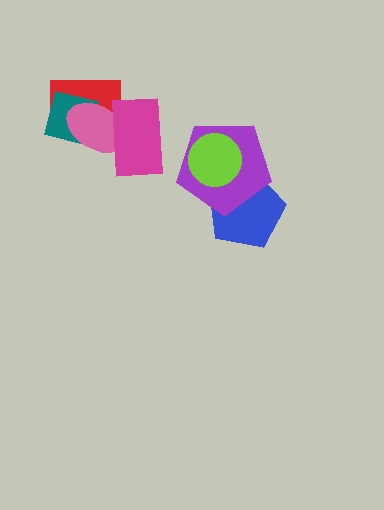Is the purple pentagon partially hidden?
Yes, it is partially covered by another shape.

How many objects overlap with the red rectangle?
3 objects overlap with the red rectangle.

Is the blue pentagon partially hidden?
Yes, it is partially covered by another shape.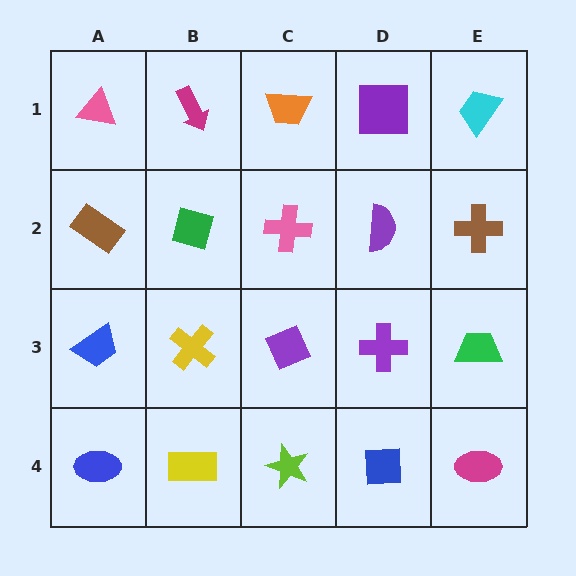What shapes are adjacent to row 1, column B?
A green square (row 2, column B), a pink triangle (row 1, column A), an orange trapezoid (row 1, column C).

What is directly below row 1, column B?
A green square.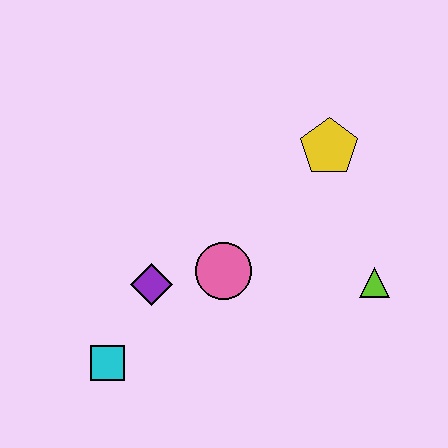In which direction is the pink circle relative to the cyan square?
The pink circle is to the right of the cyan square.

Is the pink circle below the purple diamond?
No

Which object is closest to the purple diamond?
The pink circle is closest to the purple diamond.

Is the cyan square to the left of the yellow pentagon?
Yes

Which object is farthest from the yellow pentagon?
The cyan square is farthest from the yellow pentagon.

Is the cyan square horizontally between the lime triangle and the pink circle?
No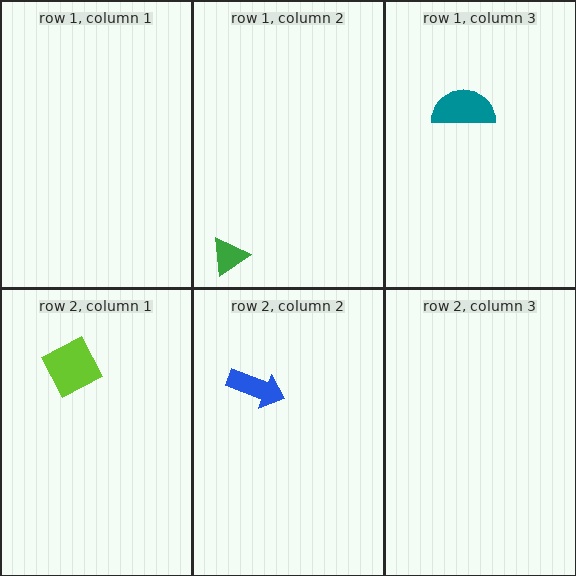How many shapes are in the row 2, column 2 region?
1.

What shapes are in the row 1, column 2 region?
The green triangle.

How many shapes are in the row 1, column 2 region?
1.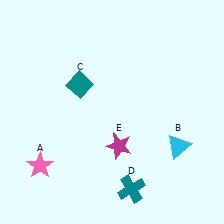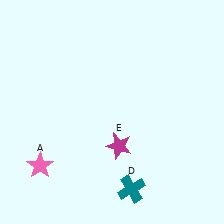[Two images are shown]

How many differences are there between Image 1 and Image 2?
There are 2 differences between the two images.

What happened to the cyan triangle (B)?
The cyan triangle (B) was removed in Image 2. It was in the bottom-right area of Image 1.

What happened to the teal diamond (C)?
The teal diamond (C) was removed in Image 2. It was in the top-left area of Image 1.